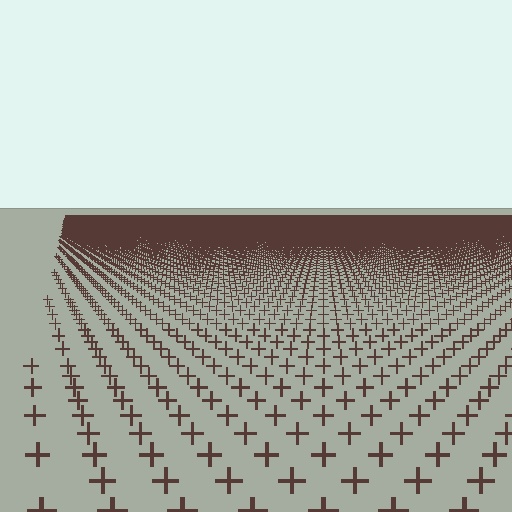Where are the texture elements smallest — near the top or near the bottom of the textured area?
Near the top.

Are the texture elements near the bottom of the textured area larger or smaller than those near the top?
Larger. Near the bottom, elements are closer to the viewer and appear at a bigger on-screen size.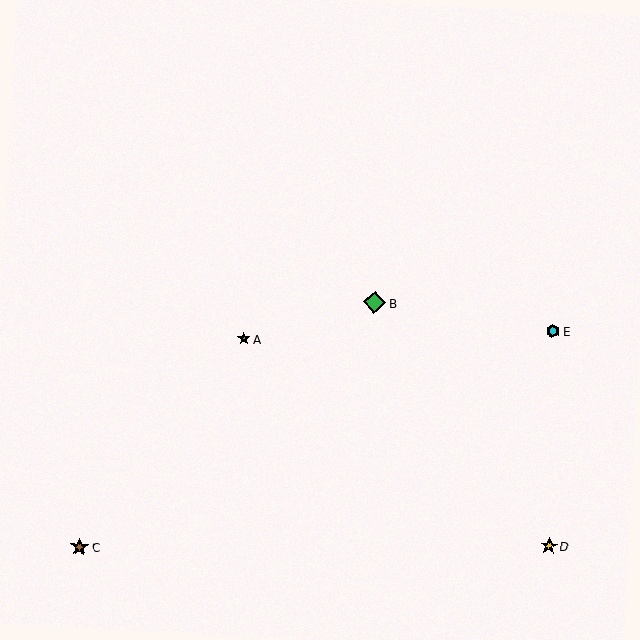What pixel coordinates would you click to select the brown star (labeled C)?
Click at (79, 547) to select the brown star C.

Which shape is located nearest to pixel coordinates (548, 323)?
The cyan hexagon (labeled E) at (553, 331) is nearest to that location.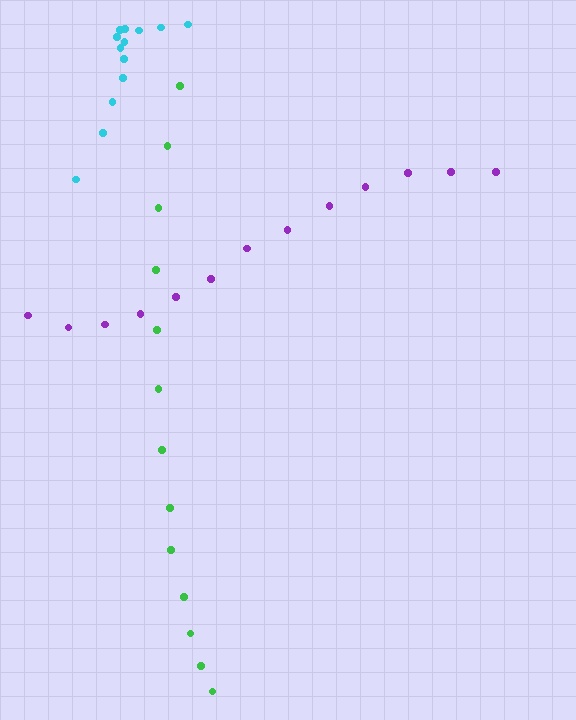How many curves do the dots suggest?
There are 3 distinct paths.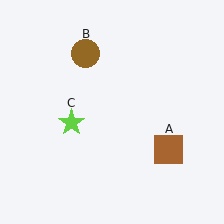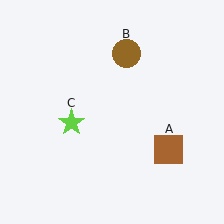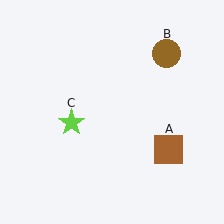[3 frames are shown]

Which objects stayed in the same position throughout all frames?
Brown square (object A) and lime star (object C) remained stationary.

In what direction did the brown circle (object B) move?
The brown circle (object B) moved right.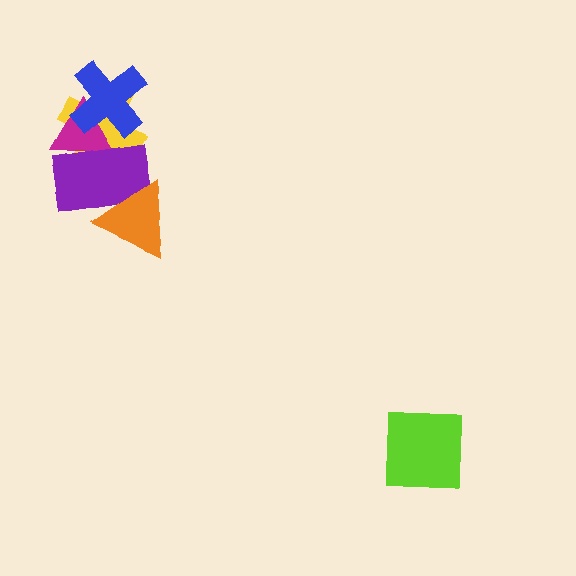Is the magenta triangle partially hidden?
Yes, it is partially covered by another shape.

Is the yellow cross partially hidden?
Yes, it is partially covered by another shape.